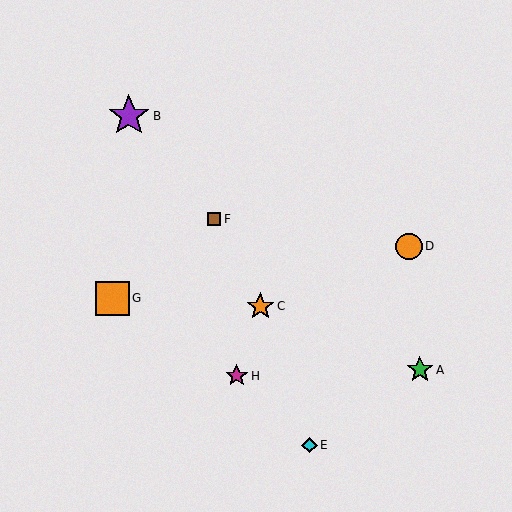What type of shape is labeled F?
Shape F is a brown square.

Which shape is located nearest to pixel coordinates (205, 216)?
The brown square (labeled F) at (214, 219) is nearest to that location.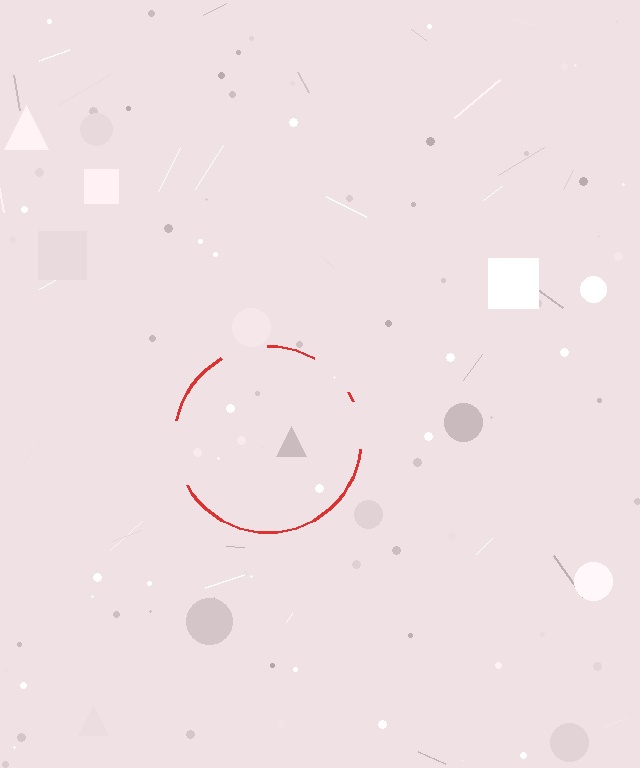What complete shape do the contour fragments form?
The contour fragments form a circle.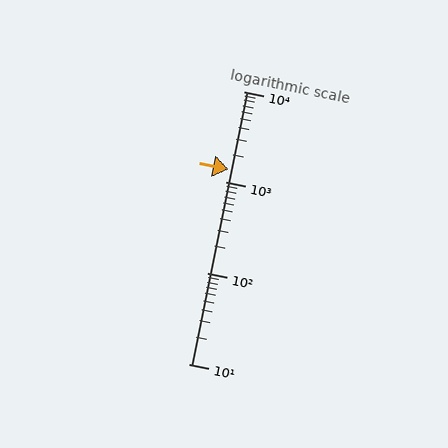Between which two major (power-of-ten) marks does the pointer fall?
The pointer is between 1000 and 10000.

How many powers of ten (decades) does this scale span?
The scale spans 3 decades, from 10 to 10000.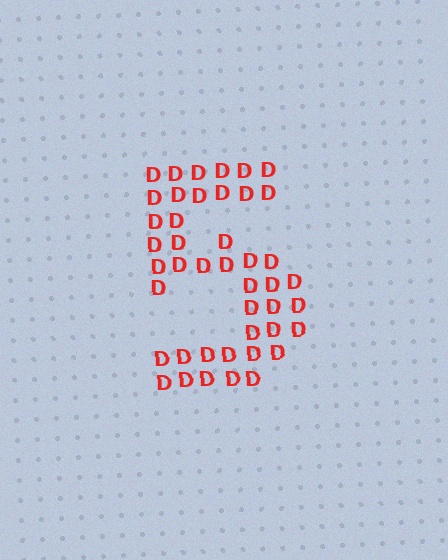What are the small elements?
The small elements are letter D's.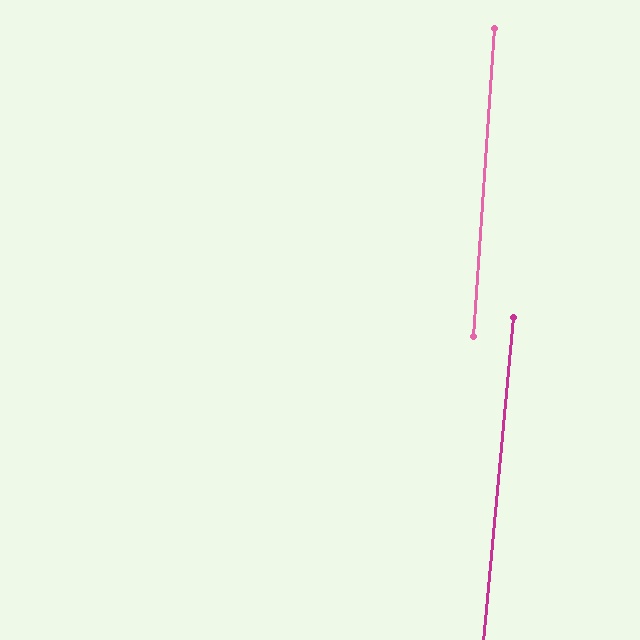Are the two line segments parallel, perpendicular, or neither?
Parallel — their directions differ by only 1.2°.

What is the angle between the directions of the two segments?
Approximately 1 degree.